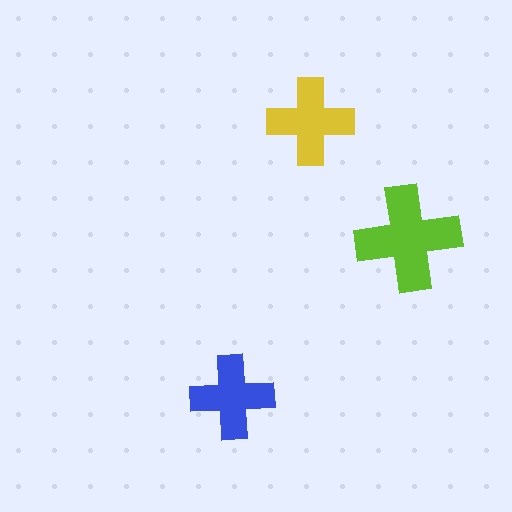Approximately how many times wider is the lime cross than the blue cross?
About 1.5 times wider.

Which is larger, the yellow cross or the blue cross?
The yellow one.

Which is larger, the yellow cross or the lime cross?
The lime one.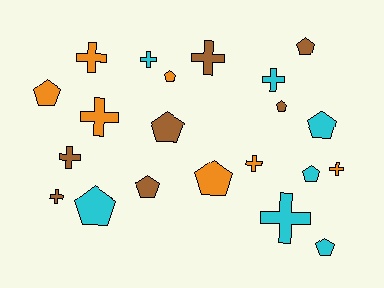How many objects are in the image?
There are 21 objects.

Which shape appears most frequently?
Pentagon, with 11 objects.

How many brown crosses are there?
There are 3 brown crosses.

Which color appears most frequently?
Cyan, with 7 objects.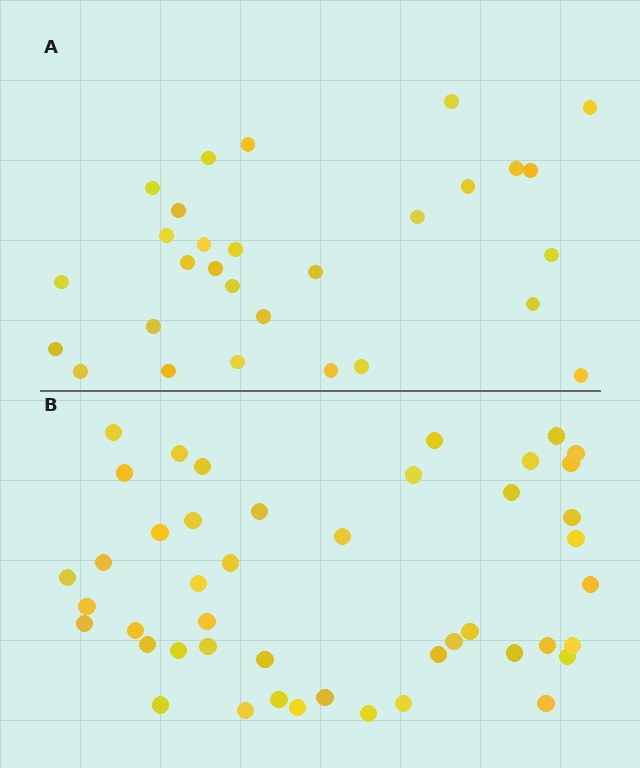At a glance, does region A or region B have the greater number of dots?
Region B (the bottom region) has more dots.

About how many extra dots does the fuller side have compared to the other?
Region B has approximately 15 more dots than region A.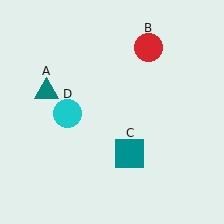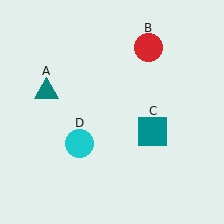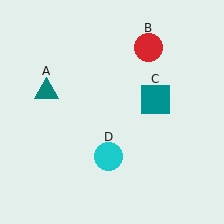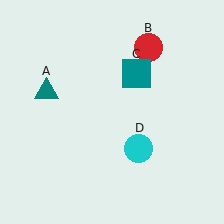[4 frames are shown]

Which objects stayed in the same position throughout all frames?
Teal triangle (object A) and red circle (object B) remained stationary.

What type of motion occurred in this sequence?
The teal square (object C), cyan circle (object D) rotated counterclockwise around the center of the scene.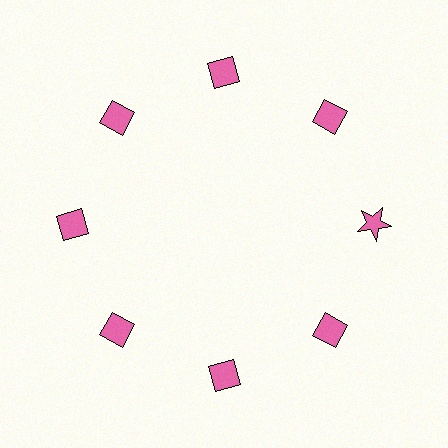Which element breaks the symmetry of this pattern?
The pink star at roughly the 3 o'clock position breaks the symmetry. All other shapes are pink diamonds.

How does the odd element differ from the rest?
It has a different shape: star instead of diamond.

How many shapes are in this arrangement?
There are 8 shapes arranged in a ring pattern.